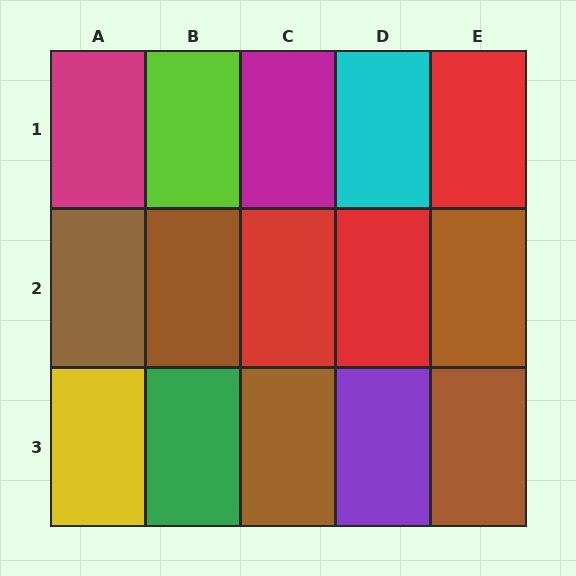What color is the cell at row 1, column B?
Lime.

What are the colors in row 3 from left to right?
Yellow, green, brown, purple, brown.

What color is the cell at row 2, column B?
Brown.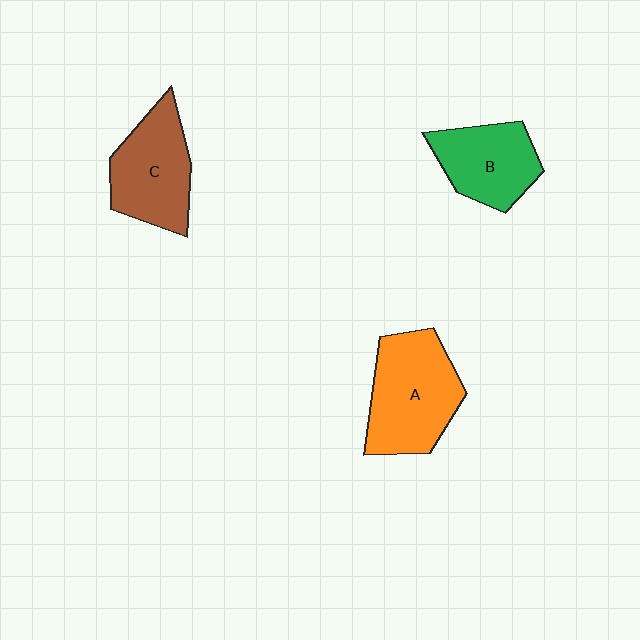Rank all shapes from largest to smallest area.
From largest to smallest: A (orange), C (brown), B (green).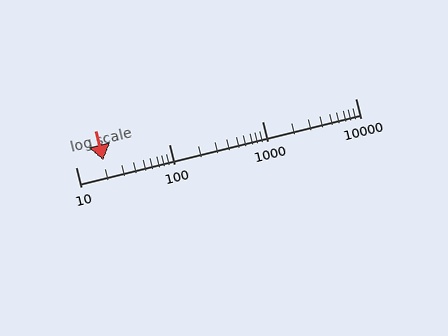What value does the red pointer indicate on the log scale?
The pointer indicates approximately 20.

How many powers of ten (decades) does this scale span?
The scale spans 3 decades, from 10 to 10000.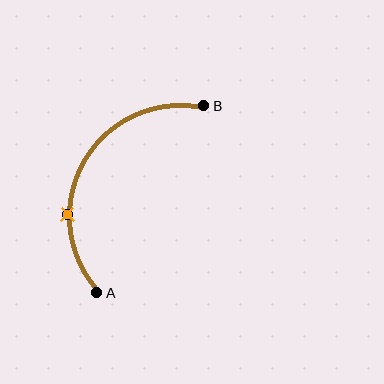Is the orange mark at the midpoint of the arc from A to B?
No. The orange mark lies on the arc but is closer to endpoint A. The arc midpoint would be at the point on the curve equidistant along the arc from both A and B.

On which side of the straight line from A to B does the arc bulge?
The arc bulges to the left of the straight line connecting A and B.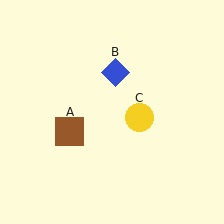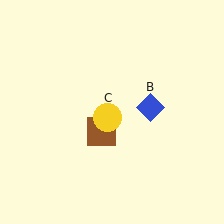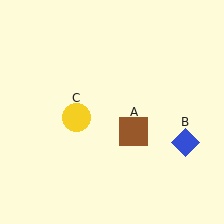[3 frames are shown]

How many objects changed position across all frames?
3 objects changed position: brown square (object A), blue diamond (object B), yellow circle (object C).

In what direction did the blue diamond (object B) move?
The blue diamond (object B) moved down and to the right.